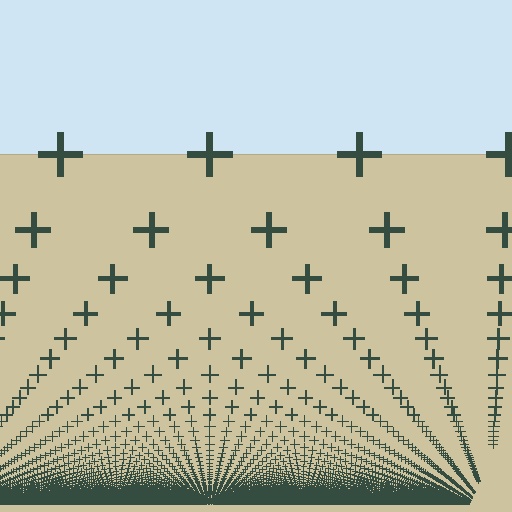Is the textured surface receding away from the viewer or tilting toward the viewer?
The surface appears to tilt toward the viewer. Texture elements get larger and sparser toward the top.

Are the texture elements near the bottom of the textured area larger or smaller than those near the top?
Smaller. The gradient is inverted — elements near the bottom are smaller and denser.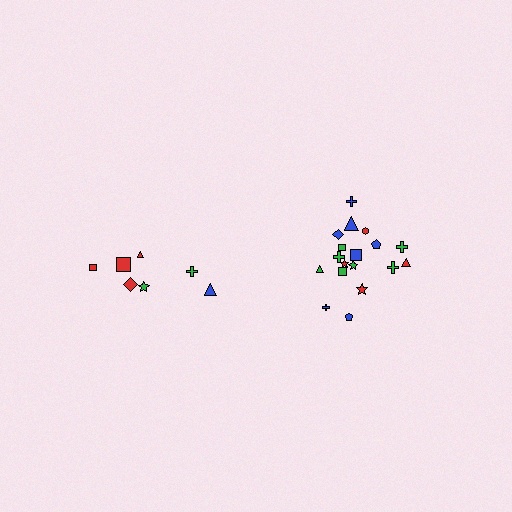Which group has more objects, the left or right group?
The right group.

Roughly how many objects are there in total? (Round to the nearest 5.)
Roughly 25 objects in total.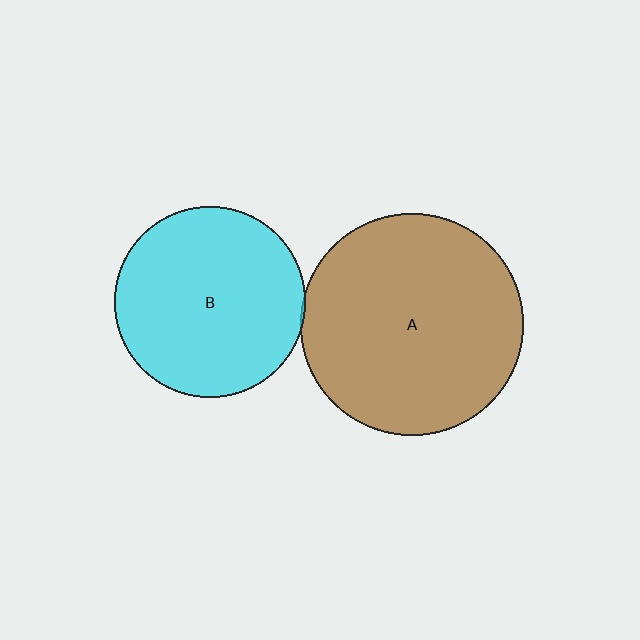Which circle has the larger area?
Circle A (brown).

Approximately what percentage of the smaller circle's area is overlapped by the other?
Approximately 5%.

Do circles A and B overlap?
Yes.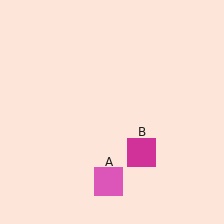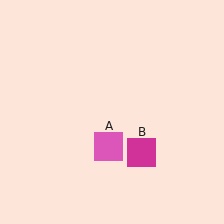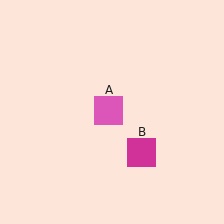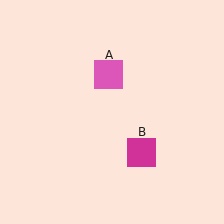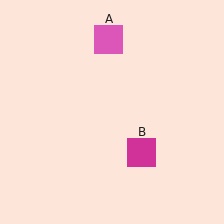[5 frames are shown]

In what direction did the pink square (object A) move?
The pink square (object A) moved up.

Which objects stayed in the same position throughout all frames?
Magenta square (object B) remained stationary.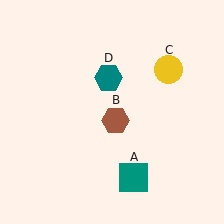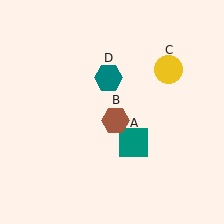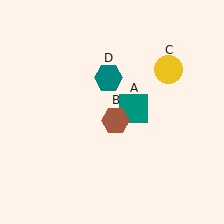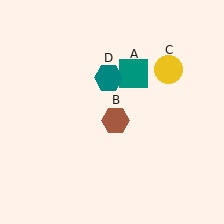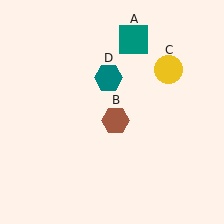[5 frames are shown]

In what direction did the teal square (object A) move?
The teal square (object A) moved up.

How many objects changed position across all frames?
1 object changed position: teal square (object A).